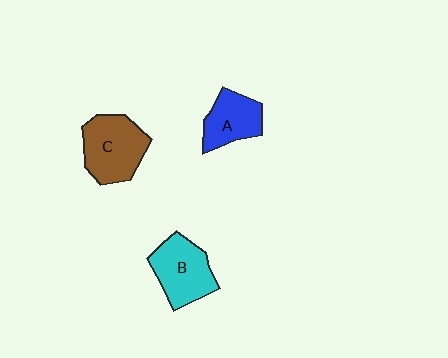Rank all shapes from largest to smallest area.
From largest to smallest: C (brown), B (cyan), A (blue).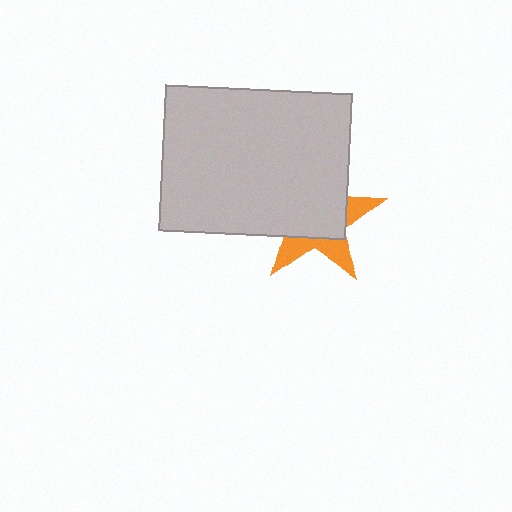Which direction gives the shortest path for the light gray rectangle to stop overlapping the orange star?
Moving toward the upper-left gives the shortest separation.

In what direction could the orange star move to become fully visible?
The orange star could move toward the lower-right. That would shift it out from behind the light gray rectangle entirely.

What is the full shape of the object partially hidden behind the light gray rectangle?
The partially hidden object is an orange star.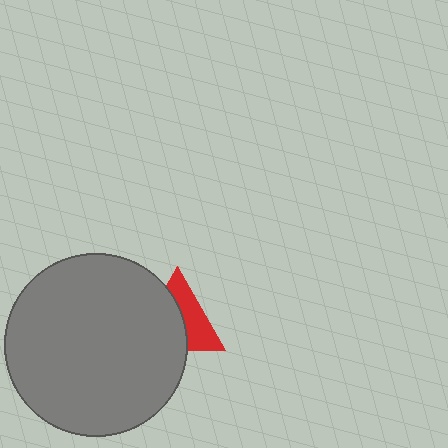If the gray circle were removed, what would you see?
You would see the complete red triangle.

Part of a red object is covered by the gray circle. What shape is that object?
It is a triangle.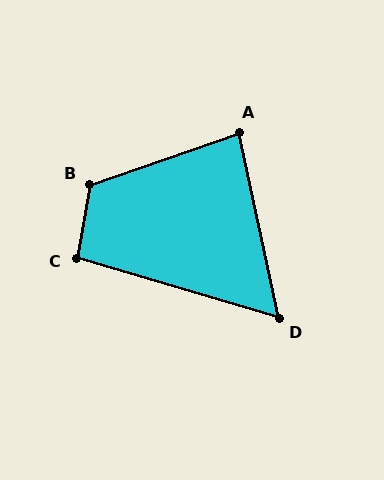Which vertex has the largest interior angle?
B, at approximately 119 degrees.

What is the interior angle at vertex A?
Approximately 83 degrees (acute).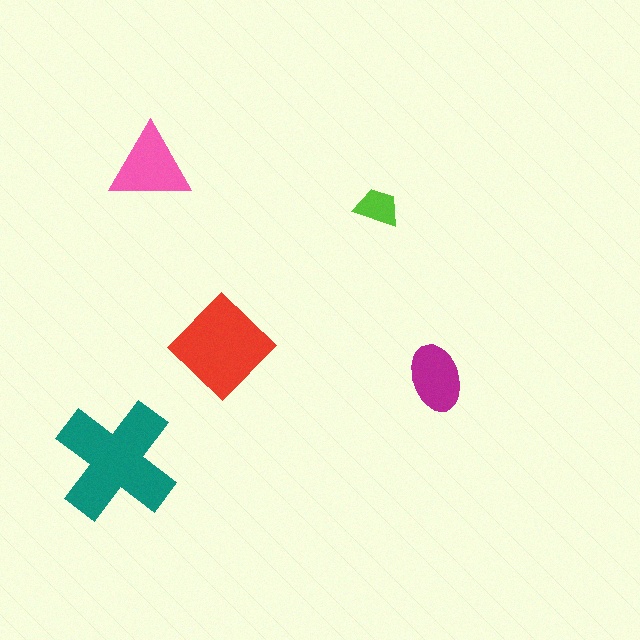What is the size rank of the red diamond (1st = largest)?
2nd.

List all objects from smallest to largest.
The lime trapezoid, the magenta ellipse, the pink triangle, the red diamond, the teal cross.